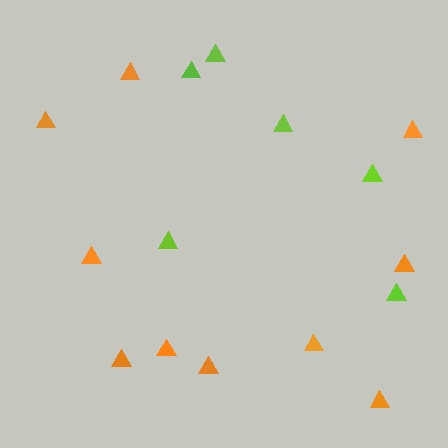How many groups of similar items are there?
There are 2 groups: one group of orange triangles (10) and one group of lime triangles (6).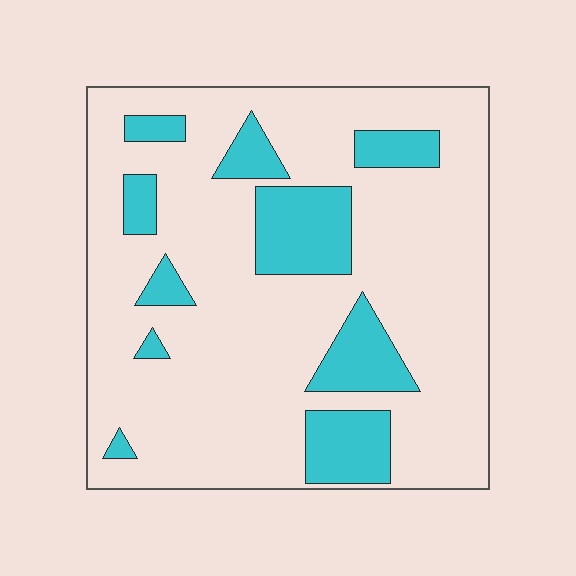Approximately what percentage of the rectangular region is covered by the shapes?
Approximately 20%.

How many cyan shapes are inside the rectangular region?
10.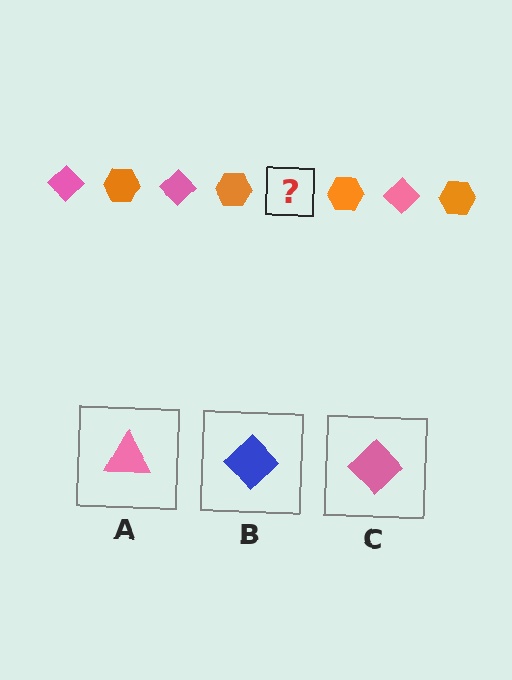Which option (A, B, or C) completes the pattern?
C.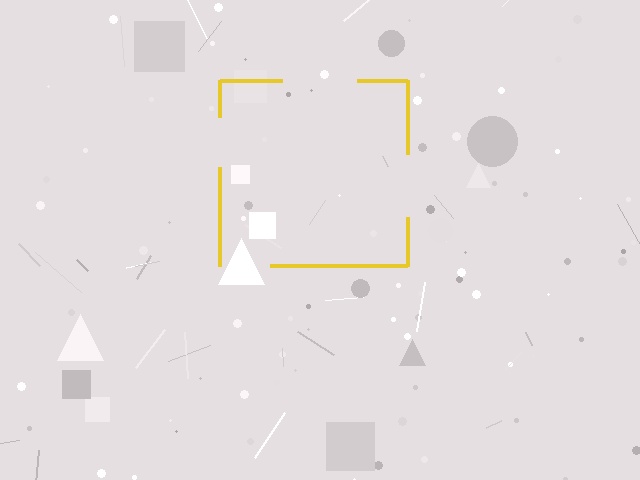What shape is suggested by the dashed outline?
The dashed outline suggests a square.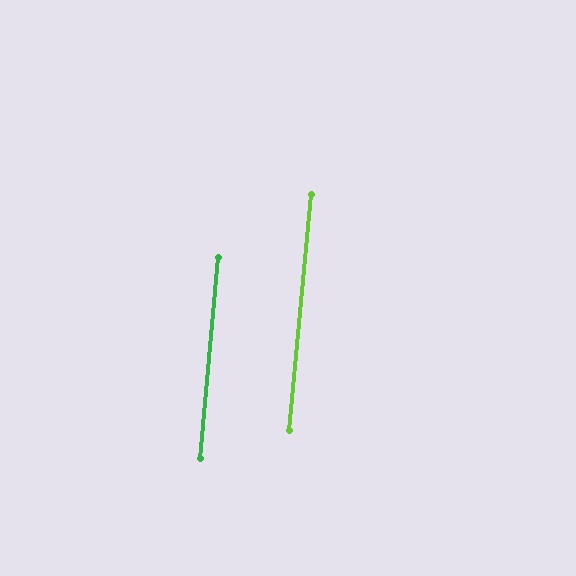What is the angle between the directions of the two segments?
Approximately 1 degree.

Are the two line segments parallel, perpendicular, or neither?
Parallel — their directions differ by only 0.5°.